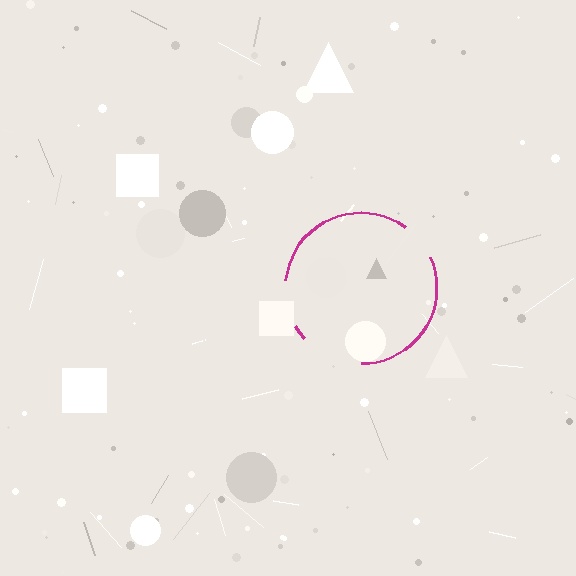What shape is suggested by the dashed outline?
The dashed outline suggests a circle.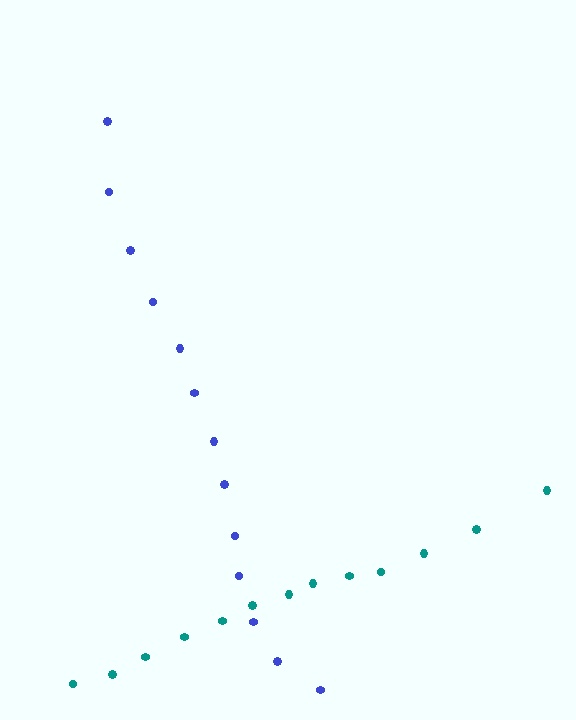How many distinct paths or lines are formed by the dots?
There are 2 distinct paths.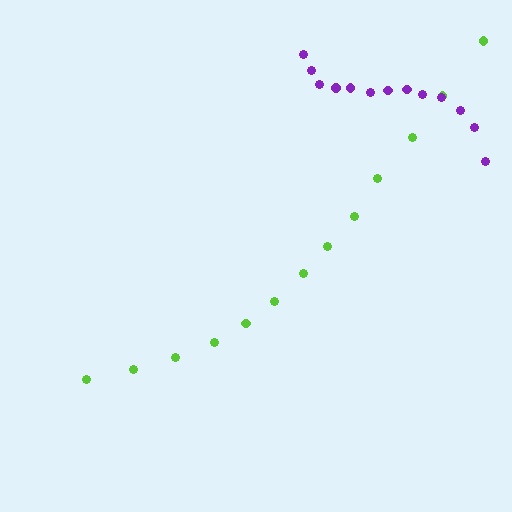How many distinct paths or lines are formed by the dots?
There are 2 distinct paths.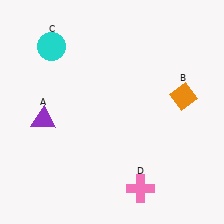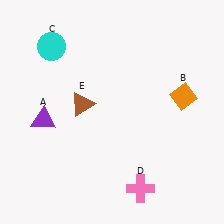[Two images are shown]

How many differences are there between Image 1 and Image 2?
There is 1 difference between the two images.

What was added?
A brown triangle (E) was added in Image 2.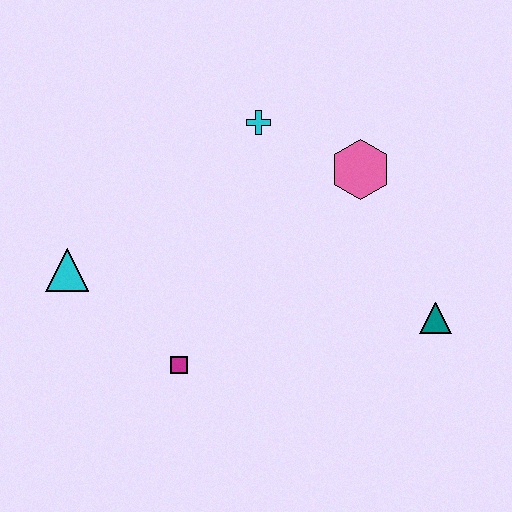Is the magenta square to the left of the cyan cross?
Yes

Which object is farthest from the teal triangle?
The cyan triangle is farthest from the teal triangle.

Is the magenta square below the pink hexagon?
Yes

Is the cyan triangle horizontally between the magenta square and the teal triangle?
No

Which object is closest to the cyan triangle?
The magenta square is closest to the cyan triangle.